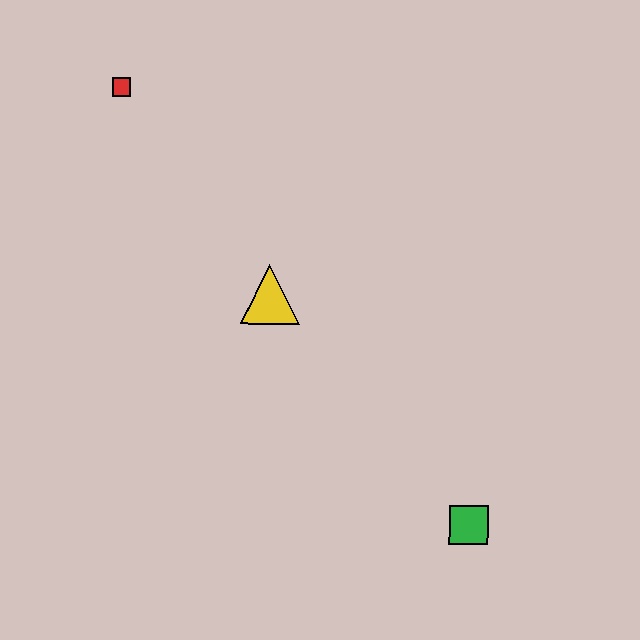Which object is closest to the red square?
The yellow triangle is closest to the red square.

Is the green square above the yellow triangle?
No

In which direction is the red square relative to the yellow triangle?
The red square is above the yellow triangle.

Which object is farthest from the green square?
The red square is farthest from the green square.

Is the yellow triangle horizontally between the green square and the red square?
Yes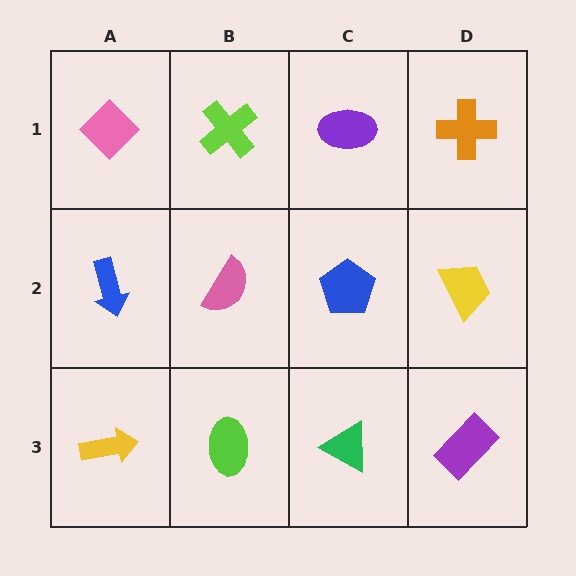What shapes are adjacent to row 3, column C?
A blue pentagon (row 2, column C), a lime ellipse (row 3, column B), a purple rectangle (row 3, column D).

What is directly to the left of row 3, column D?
A green triangle.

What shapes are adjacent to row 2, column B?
A lime cross (row 1, column B), a lime ellipse (row 3, column B), a blue arrow (row 2, column A), a blue pentagon (row 2, column C).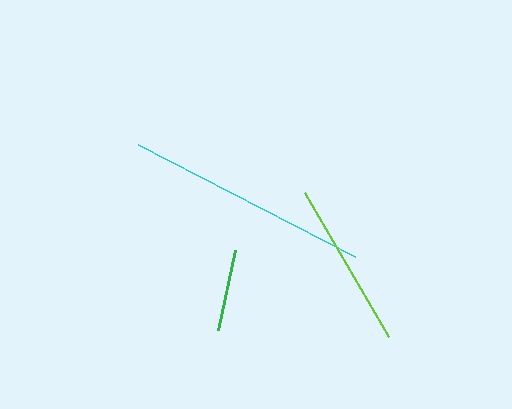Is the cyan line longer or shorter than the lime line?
The cyan line is longer than the lime line.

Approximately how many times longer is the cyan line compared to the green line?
The cyan line is approximately 3.0 times the length of the green line.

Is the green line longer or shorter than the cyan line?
The cyan line is longer than the green line.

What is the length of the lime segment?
The lime segment is approximately 167 pixels long.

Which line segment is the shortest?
The green line is the shortest at approximately 82 pixels.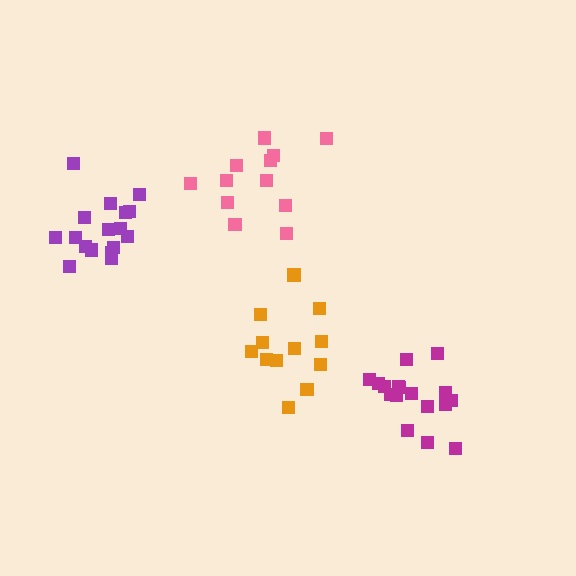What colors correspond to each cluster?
The clusters are colored: orange, purple, magenta, pink.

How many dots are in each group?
Group 1: 12 dots, Group 2: 17 dots, Group 3: 17 dots, Group 4: 12 dots (58 total).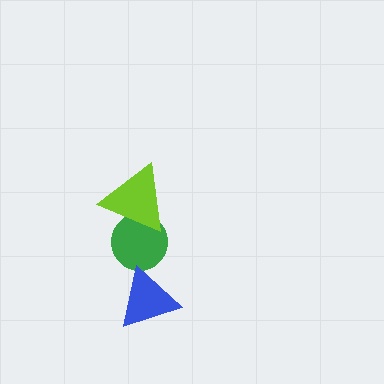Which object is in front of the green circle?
The lime triangle is in front of the green circle.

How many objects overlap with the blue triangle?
0 objects overlap with the blue triangle.